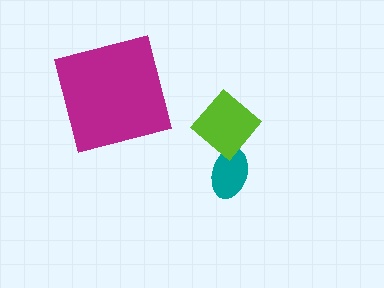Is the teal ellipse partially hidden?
Yes, it is partially covered by another shape.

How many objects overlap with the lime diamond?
1 object overlaps with the lime diamond.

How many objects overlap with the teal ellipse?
1 object overlaps with the teal ellipse.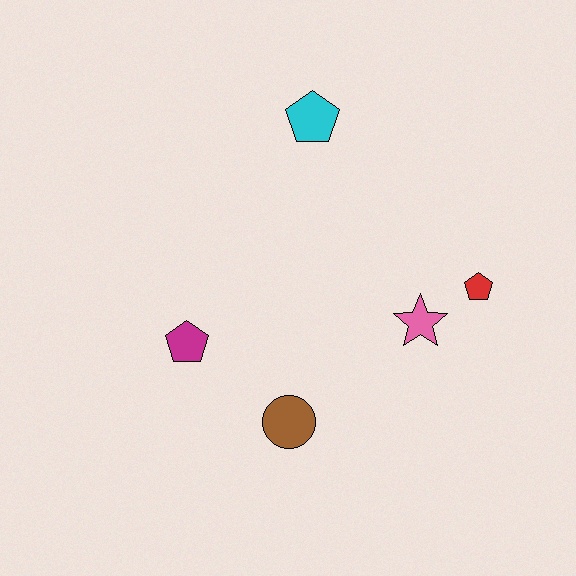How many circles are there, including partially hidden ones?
There is 1 circle.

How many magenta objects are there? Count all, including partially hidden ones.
There is 1 magenta object.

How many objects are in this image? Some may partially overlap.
There are 5 objects.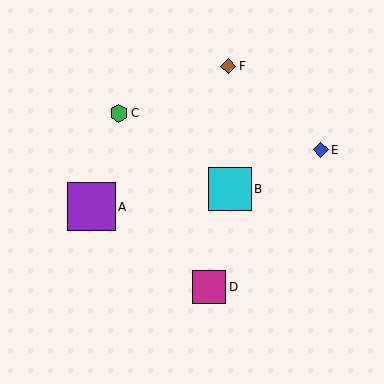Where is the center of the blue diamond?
The center of the blue diamond is at (321, 150).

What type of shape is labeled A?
Shape A is a purple square.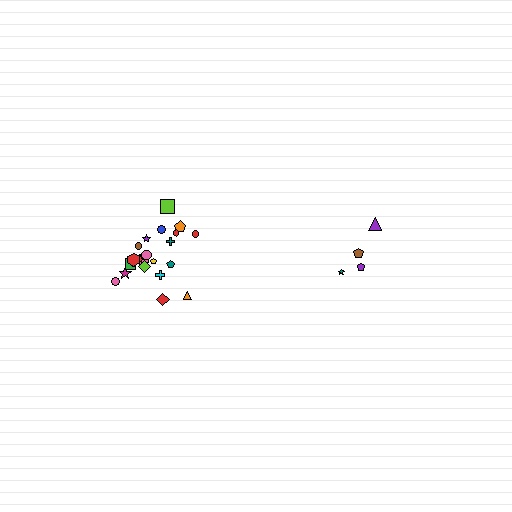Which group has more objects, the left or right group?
The left group.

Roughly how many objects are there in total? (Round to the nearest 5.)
Roughly 25 objects in total.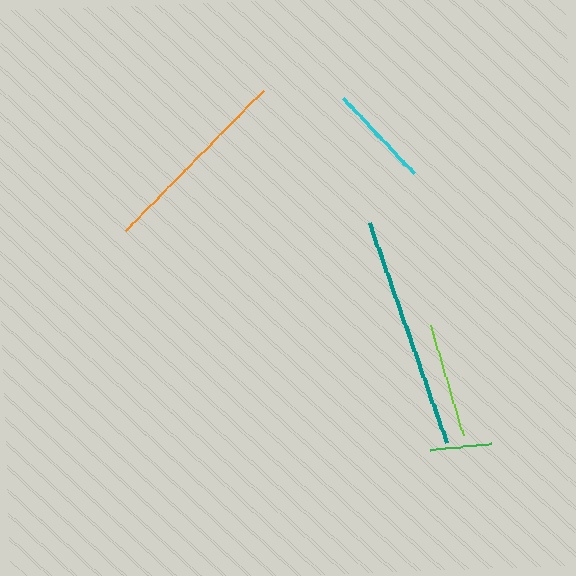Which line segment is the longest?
The teal line is the longest at approximately 234 pixels.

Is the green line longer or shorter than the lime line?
The lime line is longer than the green line.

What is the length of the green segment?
The green segment is approximately 61 pixels long.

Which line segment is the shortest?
The green line is the shortest at approximately 61 pixels.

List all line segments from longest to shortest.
From longest to shortest: teal, orange, lime, cyan, green.